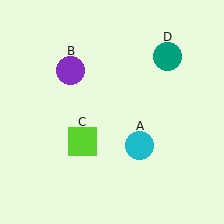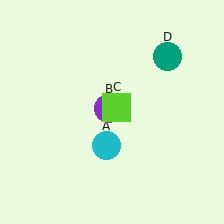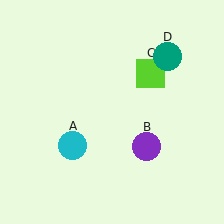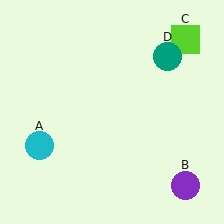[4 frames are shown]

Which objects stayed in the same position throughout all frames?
Teal circle (object D) remained stationary.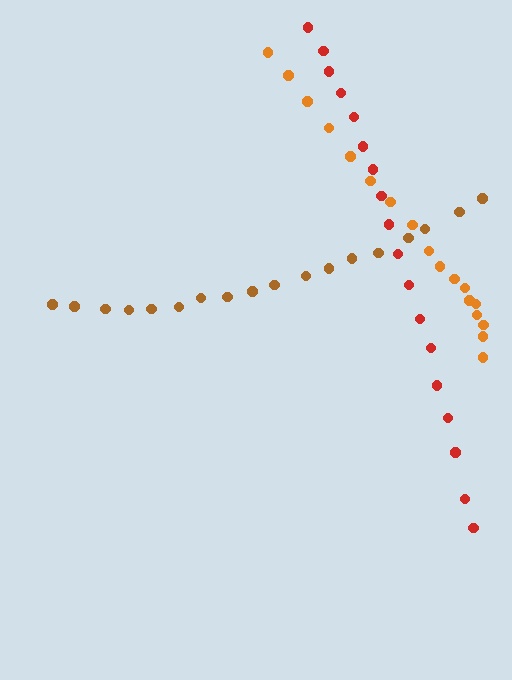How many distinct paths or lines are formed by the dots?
There are 3 distinct paths.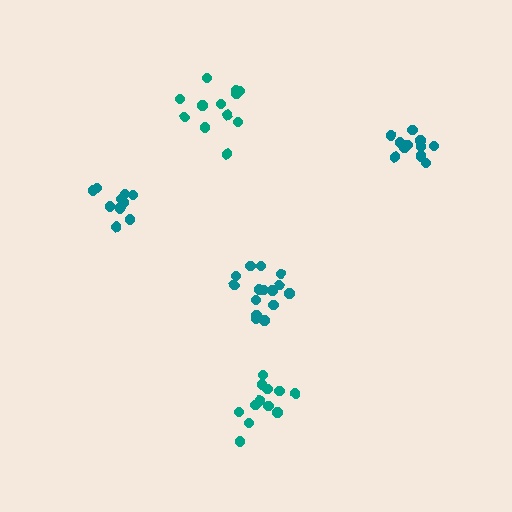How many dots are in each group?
Group 1: 15 dots, Group 2: 12 dots, Group 3: 12 dots, Group 4: 13 dots, Group 5: 11 dots (63 total).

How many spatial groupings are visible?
There are 5 spatial groupings.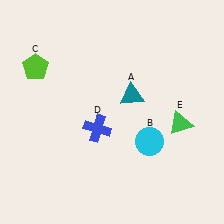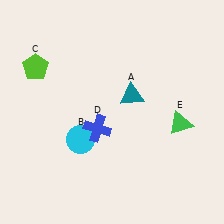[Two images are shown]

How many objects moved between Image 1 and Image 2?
1 object moved between the two images.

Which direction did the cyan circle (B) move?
The cyan circle (B) moved left.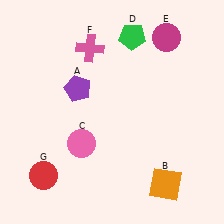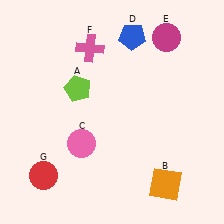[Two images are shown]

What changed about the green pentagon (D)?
In Image 1, D is green. In Image 2, it changed to blue.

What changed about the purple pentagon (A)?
In Image 1, A is purple. In Image 2, it changed to lime.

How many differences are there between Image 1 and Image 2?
There are 2 differences between the two images.